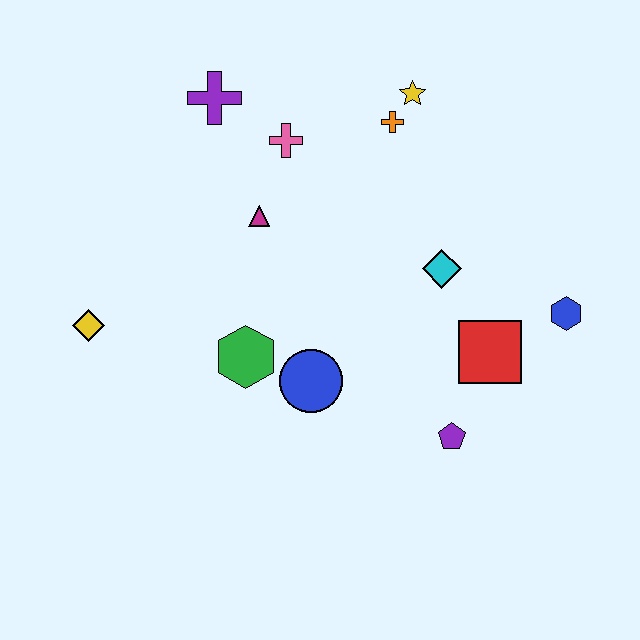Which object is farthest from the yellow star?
The yellow diamond is farthest from the yellow star.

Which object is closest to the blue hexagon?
The red square is closest to the blue hexagon.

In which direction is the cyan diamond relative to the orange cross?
The cyan diamond is below the orange cross.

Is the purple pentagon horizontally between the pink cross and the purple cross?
No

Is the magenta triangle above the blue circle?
Yes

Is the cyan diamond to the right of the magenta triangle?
Yes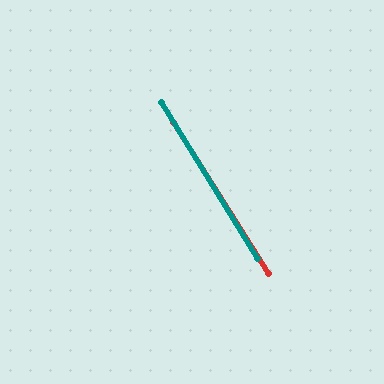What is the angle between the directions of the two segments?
Approximately 1 degree.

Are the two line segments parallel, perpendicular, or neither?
Parallel — their directions differ by only 0.7°.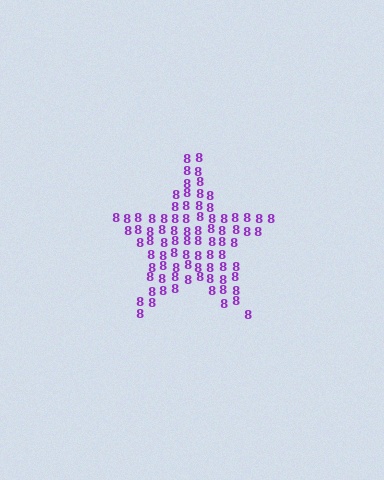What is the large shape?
The large shape is a star.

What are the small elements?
The small elements are digit 8's.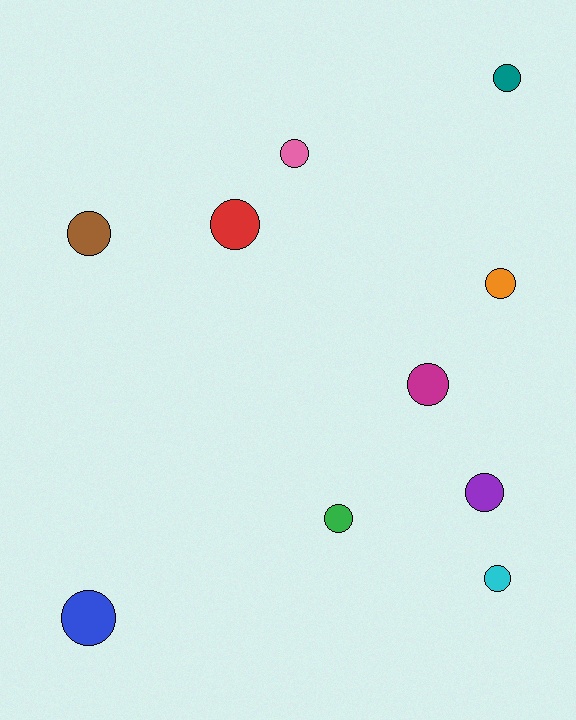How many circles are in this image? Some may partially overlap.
There are 10 circles.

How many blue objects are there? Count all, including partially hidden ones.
There is 1 blue object.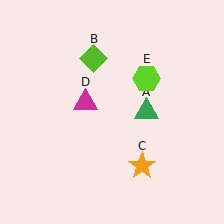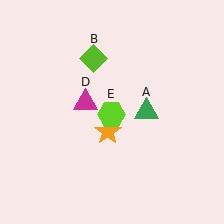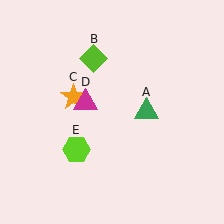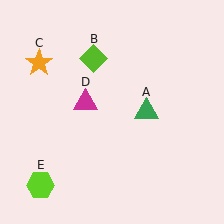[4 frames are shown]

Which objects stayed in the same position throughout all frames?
Green triangle (object A) and lime diamond (object B) and magenta triangle (object D) remained stationary.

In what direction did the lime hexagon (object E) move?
The lime hexagon (object E) moved down and to the left.